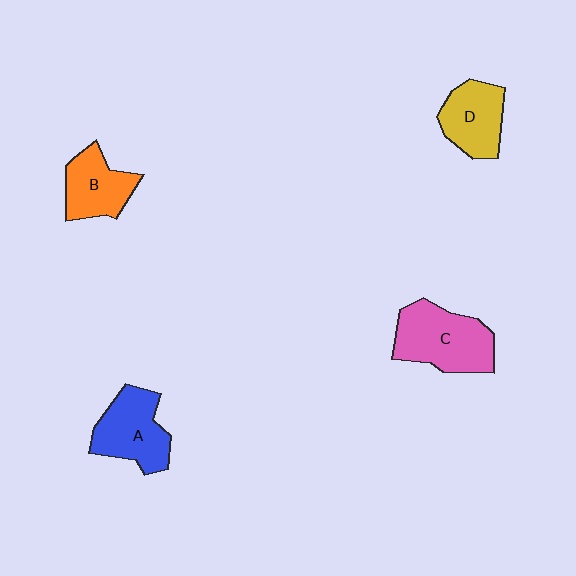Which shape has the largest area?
Shape C (pink).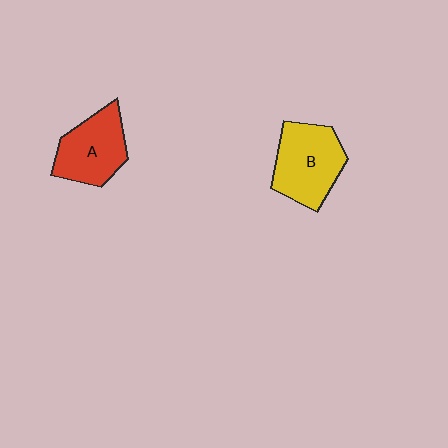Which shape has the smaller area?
Shape A (red).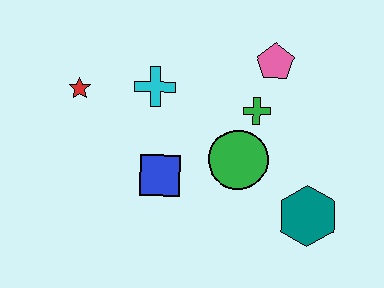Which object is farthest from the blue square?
The pink pentagon is farthest from the blue square.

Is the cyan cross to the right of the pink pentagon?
No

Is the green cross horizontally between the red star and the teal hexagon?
Yes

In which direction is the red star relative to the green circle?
The red star is to the left of the green circle.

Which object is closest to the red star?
The cyan cross is closest to the red star.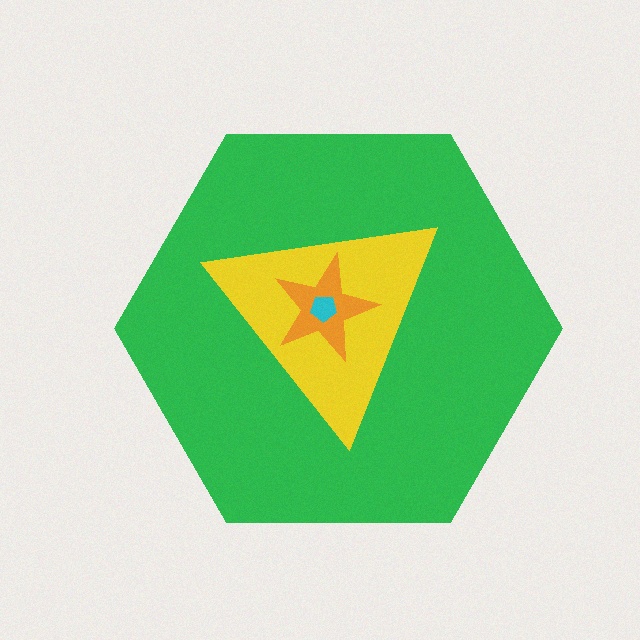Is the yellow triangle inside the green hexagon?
Yes.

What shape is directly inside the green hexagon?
The yellow triangle.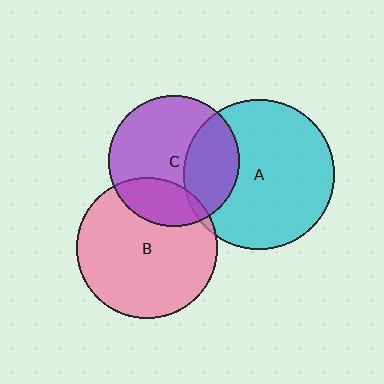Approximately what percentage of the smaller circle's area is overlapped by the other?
Approximately 25%.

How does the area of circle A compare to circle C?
Approximately 1.3 times.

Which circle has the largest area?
Circle A (cyan).